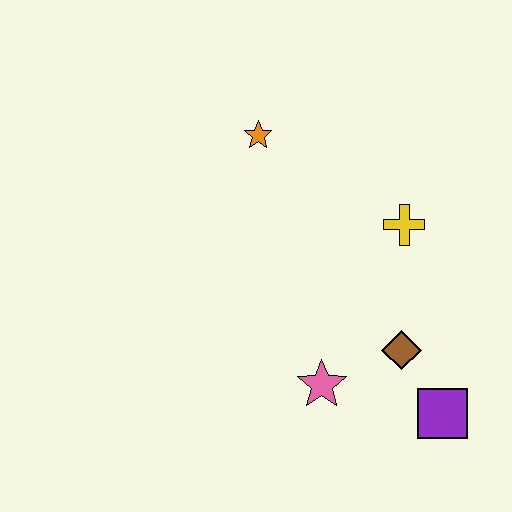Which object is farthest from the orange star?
The purple square is farthest from the orange star.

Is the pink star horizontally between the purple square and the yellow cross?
No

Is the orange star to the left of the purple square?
Yes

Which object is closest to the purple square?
The brown diamond is closest to the purple square.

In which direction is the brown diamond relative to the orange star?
The brown diamond is below the orange star.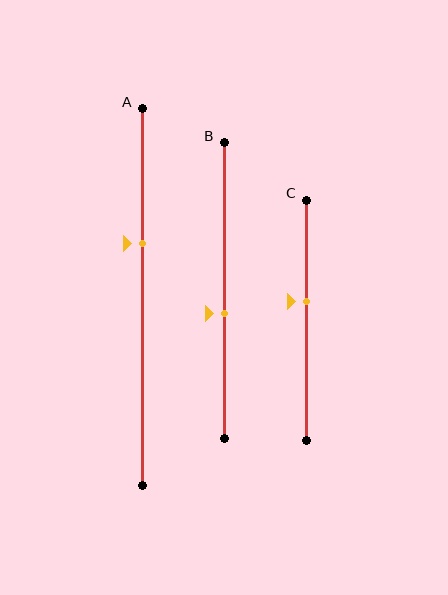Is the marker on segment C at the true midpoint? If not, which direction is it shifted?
No, the marker on segment C is shifted upward by about 8% of the segment length.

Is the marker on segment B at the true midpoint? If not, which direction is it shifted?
No, the marker on segment B is shifted downward by about 8% of the segment length.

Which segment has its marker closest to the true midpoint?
Segment C has its marker closest to the true midpoint.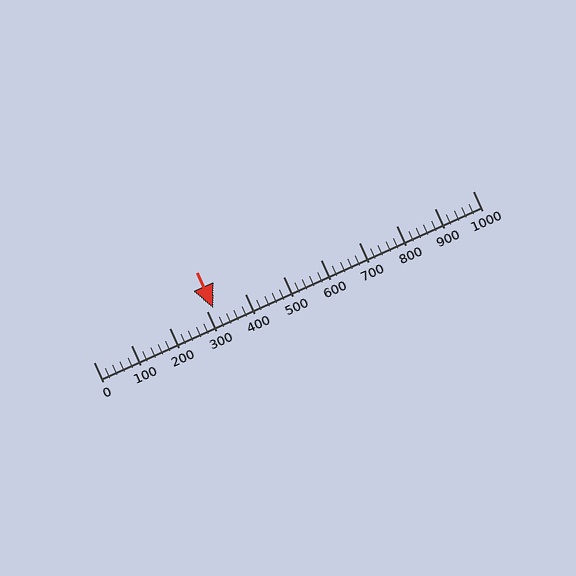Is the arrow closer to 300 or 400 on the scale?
The arrow is closer to 300.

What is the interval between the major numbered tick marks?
The major tick marks are spaced 100 units apart.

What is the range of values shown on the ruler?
The ruler shows values from 0 to 1000.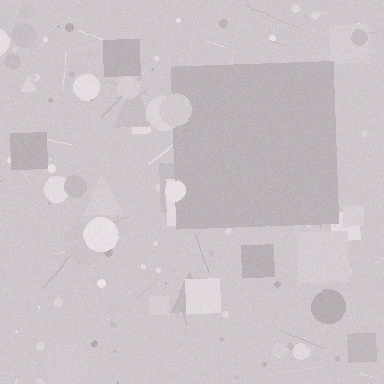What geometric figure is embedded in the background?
A square is embedded in the background.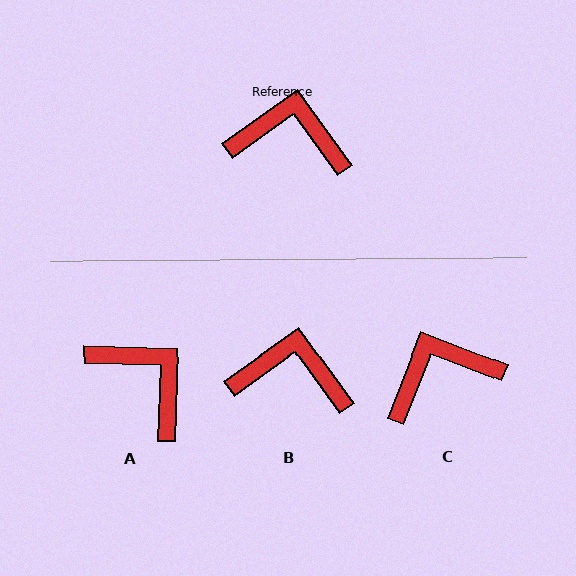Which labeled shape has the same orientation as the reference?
B.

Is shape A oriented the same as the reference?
No, it is off by about 37 degrees.